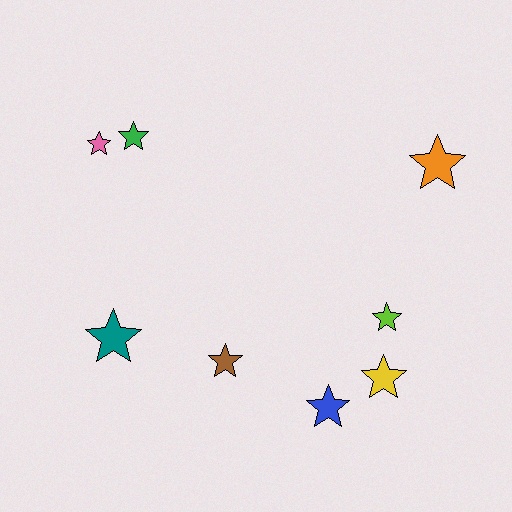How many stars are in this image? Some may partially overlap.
There are 8 stars.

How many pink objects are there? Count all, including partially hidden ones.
There is 1 pink object.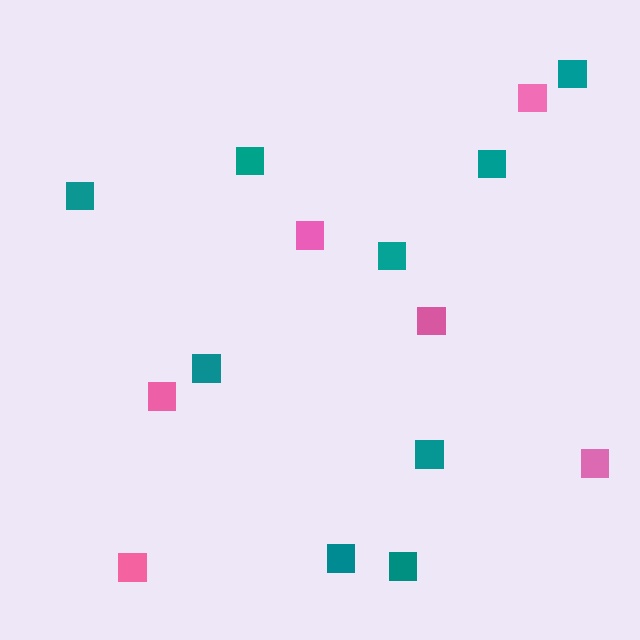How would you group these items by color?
There are 2 groups: one group of pink squares (6) and one group of teal squares (9).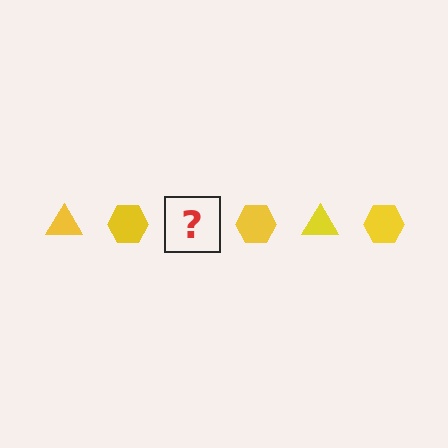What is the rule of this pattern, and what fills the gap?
The rule is that the pattern cycles through triangle, hexagon shapes in yellow. The gap should be filled with a yellow triangle.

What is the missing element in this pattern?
The missing element is a yellow triangle.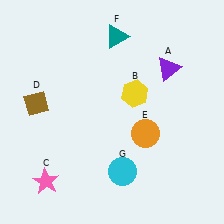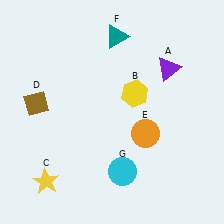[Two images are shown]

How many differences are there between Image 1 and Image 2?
There is 1 difference between the two images.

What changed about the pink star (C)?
In Image 1, C is pink. In Image 2, it changed to yellow.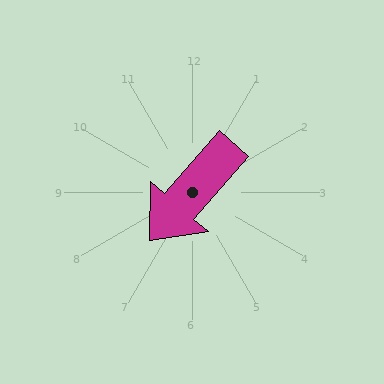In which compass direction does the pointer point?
Southwest.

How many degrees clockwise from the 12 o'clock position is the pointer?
Approximately 221 degrees.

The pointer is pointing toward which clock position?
Roughly 7 o'clock.